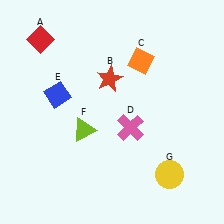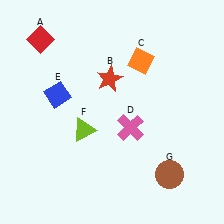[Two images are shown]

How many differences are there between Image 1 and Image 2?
There is 1 difference between the two images.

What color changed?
The circle (G) changed from yellow in Image 1 to brown in Image 2.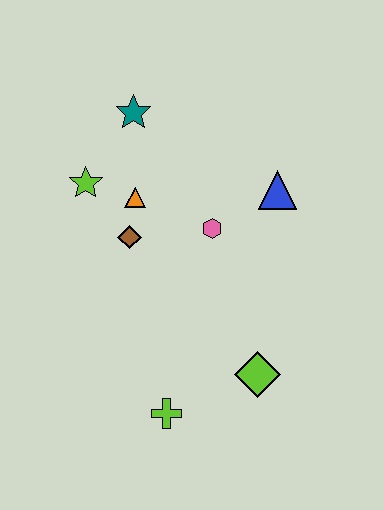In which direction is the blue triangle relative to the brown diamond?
The blue triangle is to the right of the brown diamond.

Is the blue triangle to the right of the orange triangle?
Yes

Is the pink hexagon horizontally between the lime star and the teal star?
No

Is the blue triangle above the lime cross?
Yes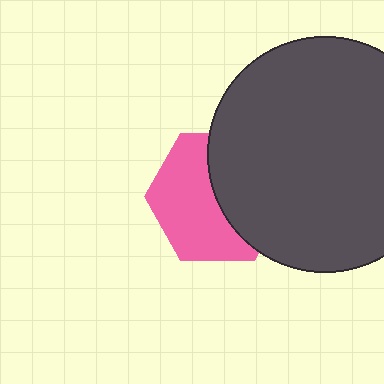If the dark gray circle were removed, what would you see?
You would see the complete pink hexagon.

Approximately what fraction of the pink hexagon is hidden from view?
Roughly 46% of the pink hexagon is hidden behind the dark gray circle.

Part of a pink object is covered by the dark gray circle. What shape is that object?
It is a hexagon.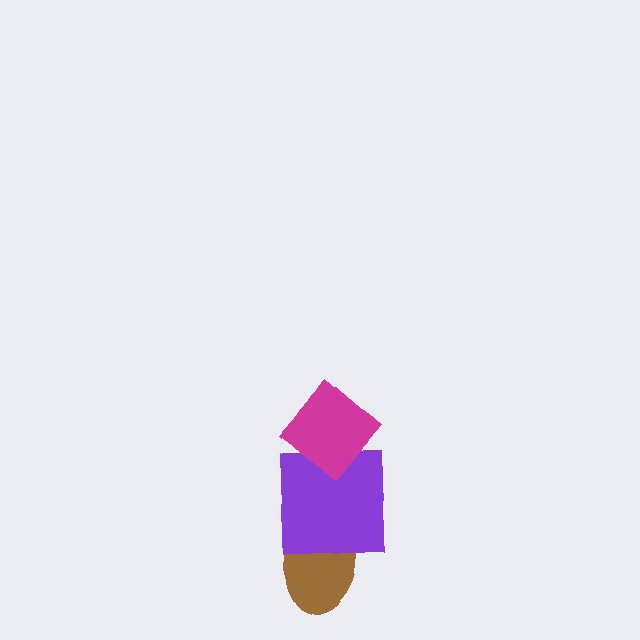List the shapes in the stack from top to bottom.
From top to bottom: the magenta diamond, the purple square, the brown ellipse.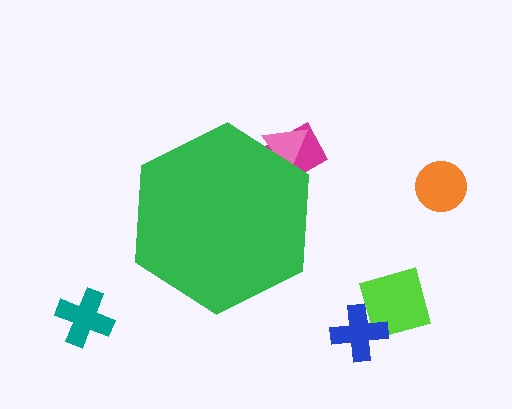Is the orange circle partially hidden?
No, the orange circle is fully visible.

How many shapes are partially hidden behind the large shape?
2 shapes are partially hidden.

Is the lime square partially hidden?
No, the lime square is fully visible.